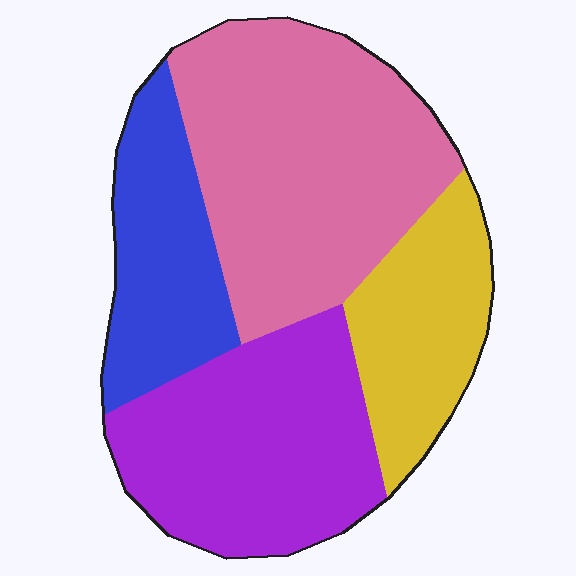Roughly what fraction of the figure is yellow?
Yellow takes up about one sixth (1/6) of the figure.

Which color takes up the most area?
Pink, at roughly 35%.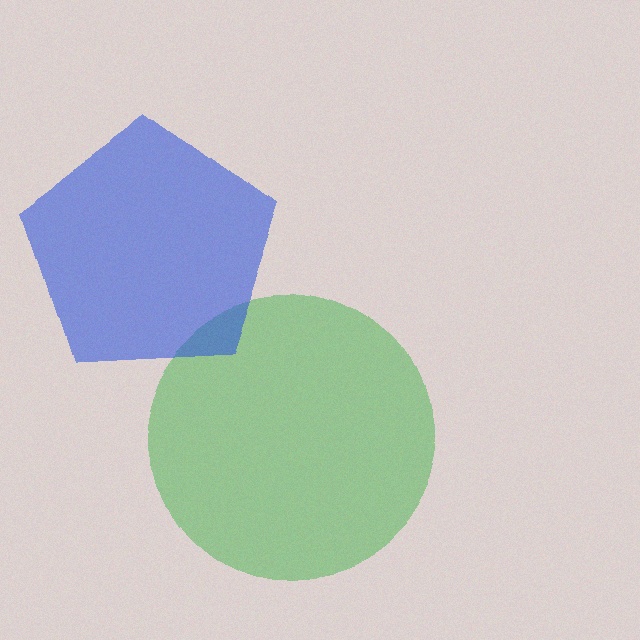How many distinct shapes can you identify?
There are 2 distinct shapes: a green circle, a blue pentagon.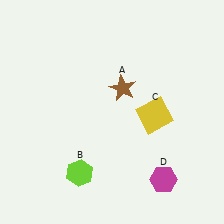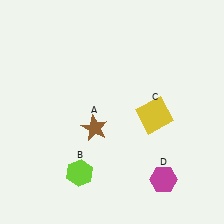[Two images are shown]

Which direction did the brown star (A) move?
The brown star (A) moved down.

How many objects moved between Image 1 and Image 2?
1 object moved between the two images.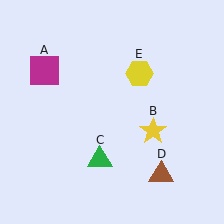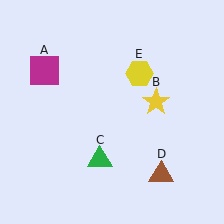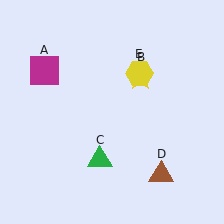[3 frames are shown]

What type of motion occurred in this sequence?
The yellow star (object B) rotated counterclockwise around the center of the scene.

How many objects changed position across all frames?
1 object changed position: yellow star (object B).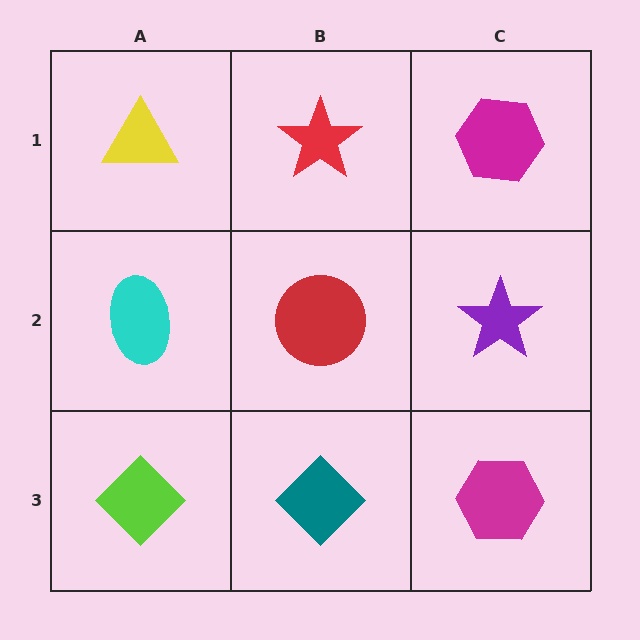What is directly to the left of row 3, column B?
A lime diamond.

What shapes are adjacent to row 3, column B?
A red circle (row 2, column B), a lime diamond (row 3, column A), a magenta hexagon (row 3, column C).